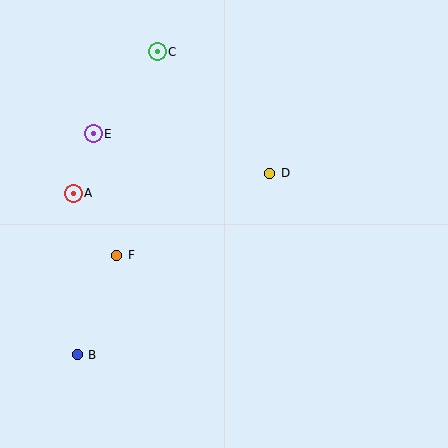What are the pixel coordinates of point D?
Point D is at (270, 173).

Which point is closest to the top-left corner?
Point E is closest to the top-left corner.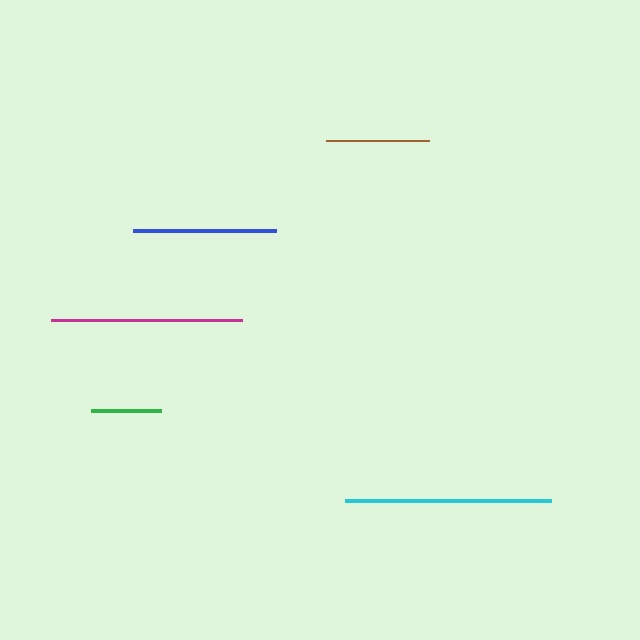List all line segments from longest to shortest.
From longest to shortest: cyan, magenta, blue, brown, green.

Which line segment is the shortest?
The green line is the shortest at approximately 71 pixels.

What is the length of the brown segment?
The brown segment is approximately 103 pixels long.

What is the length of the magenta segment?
The magenta segment is approximately 191 pixels long.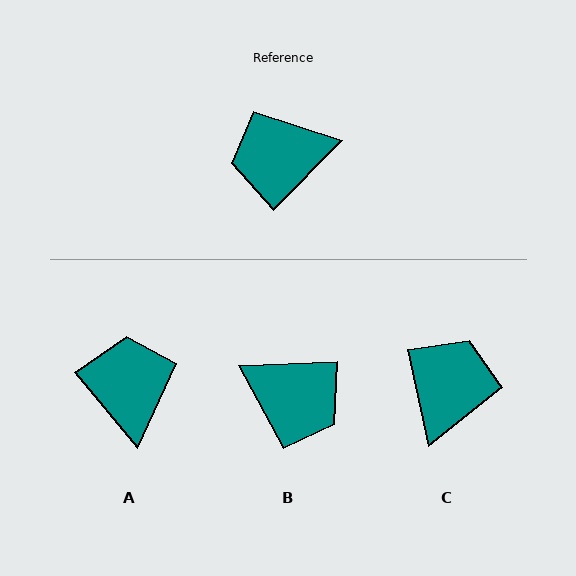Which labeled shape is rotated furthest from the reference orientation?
B, about 137 degrees away.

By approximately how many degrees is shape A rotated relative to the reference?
Approximately 96 degrees clockwise.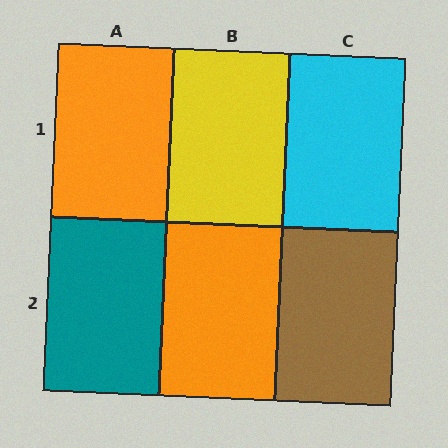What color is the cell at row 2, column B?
Orange.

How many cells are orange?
2 cells are orange.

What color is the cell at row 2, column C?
Brown.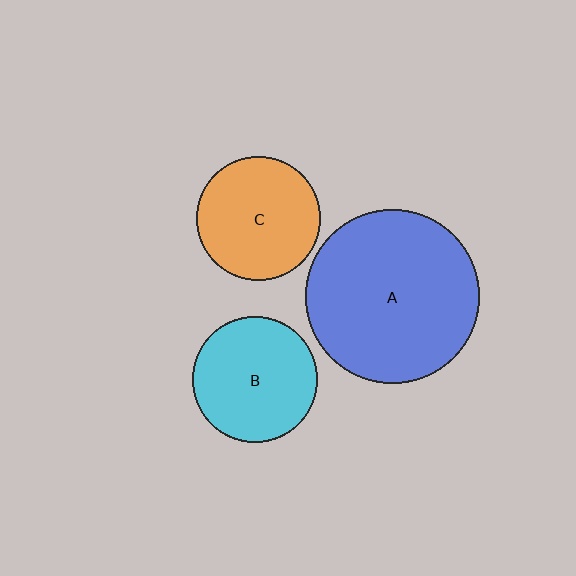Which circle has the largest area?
Circle A (blue).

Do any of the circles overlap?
No, none of the circles overlap.